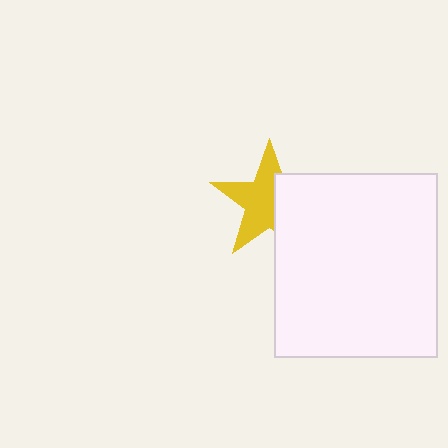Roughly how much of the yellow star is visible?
About half of it is visible (roughly 59%).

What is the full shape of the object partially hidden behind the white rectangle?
The partially hidden object is a yellow star.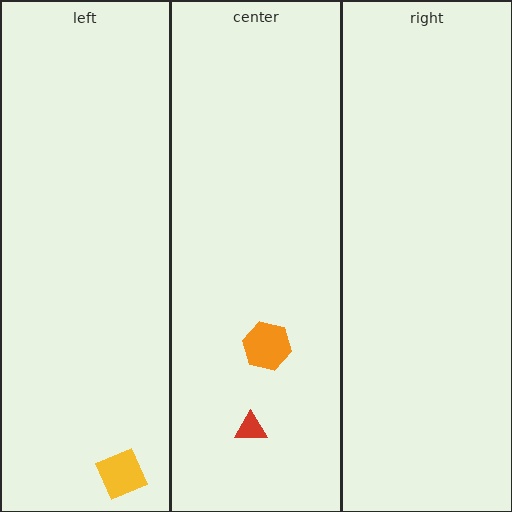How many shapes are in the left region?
1.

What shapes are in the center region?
The orange hexagon, the red triangle.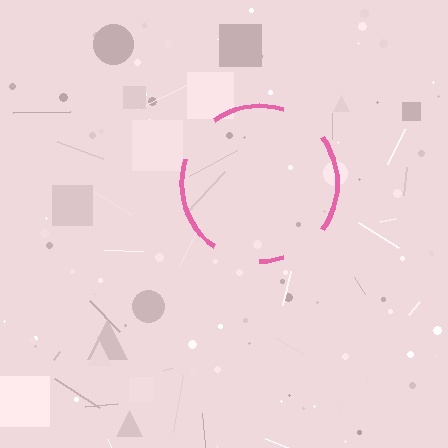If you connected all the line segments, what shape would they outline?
They would outline a circle.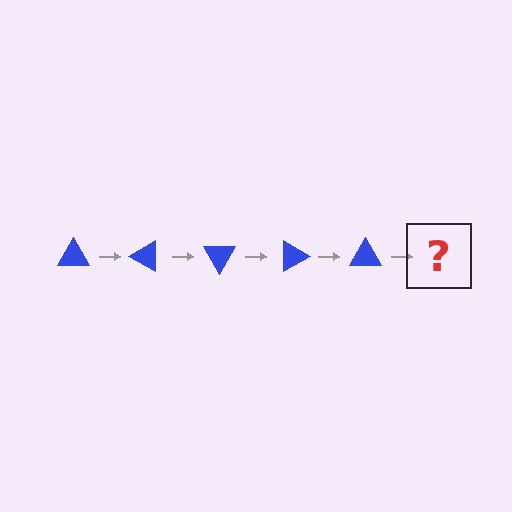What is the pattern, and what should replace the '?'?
The pattern is that the triangle rotates 30 degrees each step. The '?' should be a blue triangle rotated 150 degrees.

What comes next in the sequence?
The next element should be a blue triangle rotated 150 degrees.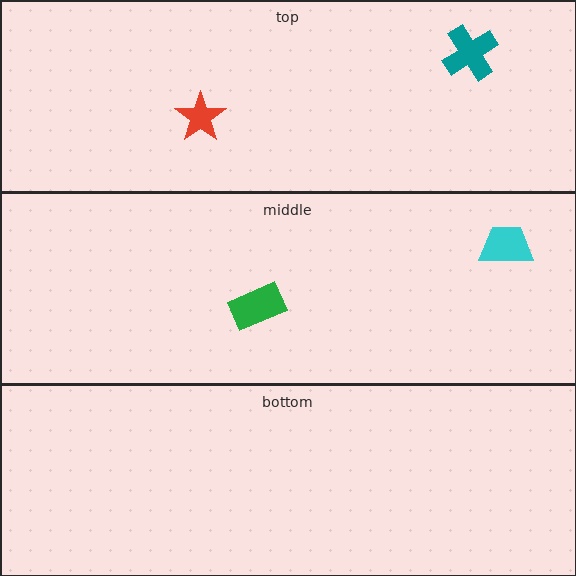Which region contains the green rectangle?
The middle region.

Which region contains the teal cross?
The top region.